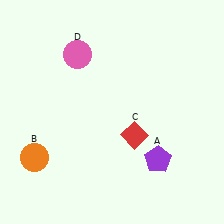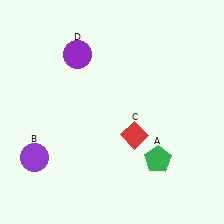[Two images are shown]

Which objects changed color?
A changed from purple to green. B changed from orange to purple. D changed from pink to purple.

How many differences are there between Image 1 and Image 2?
There are 3 differences between the two images.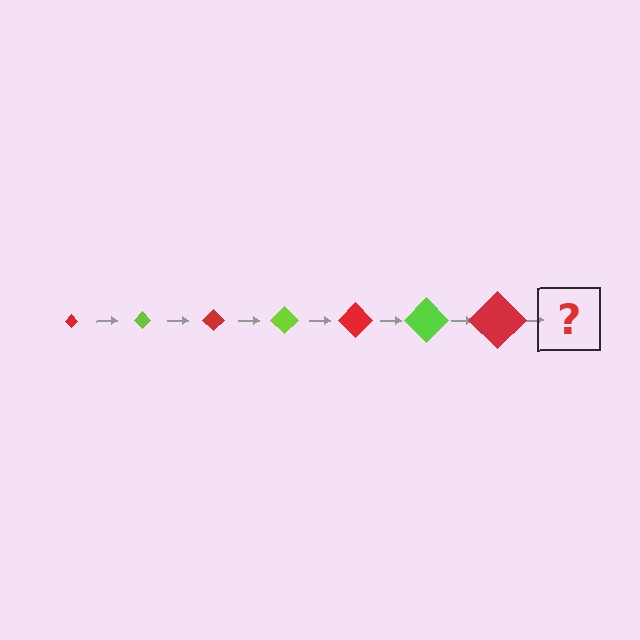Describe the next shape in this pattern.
It should be a lime diamond, larger than the previous one.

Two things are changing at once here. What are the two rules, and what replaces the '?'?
The two rules are that the diamond grows larger each step and the color cycles through red and lime. The '?' should be a lime diamond, larger than the previous one.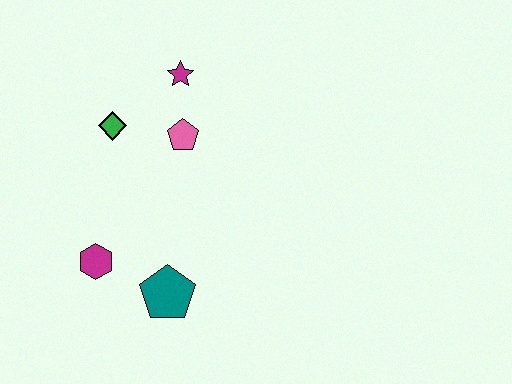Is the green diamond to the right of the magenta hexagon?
Yes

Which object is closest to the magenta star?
The pink pentagon is closest to the magenta star.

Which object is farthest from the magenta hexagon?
The magenta star is farthest from the magenta hexagon.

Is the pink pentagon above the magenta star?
No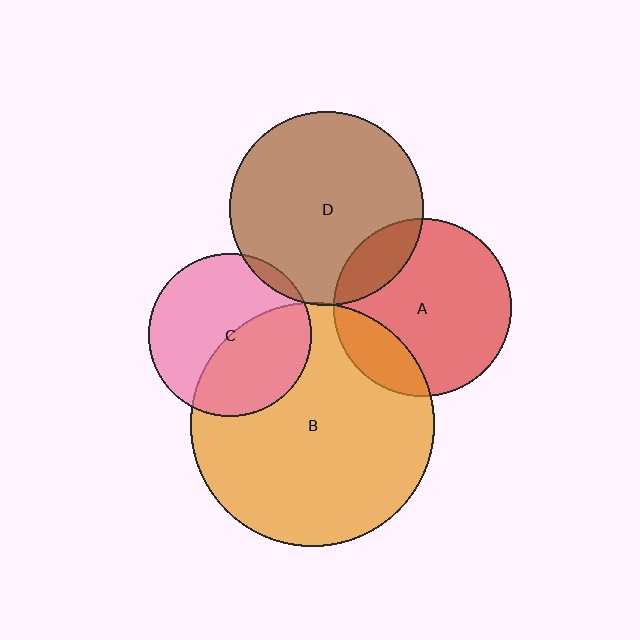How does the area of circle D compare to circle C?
Approximately 1.4 times.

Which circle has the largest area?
Circle B (orange).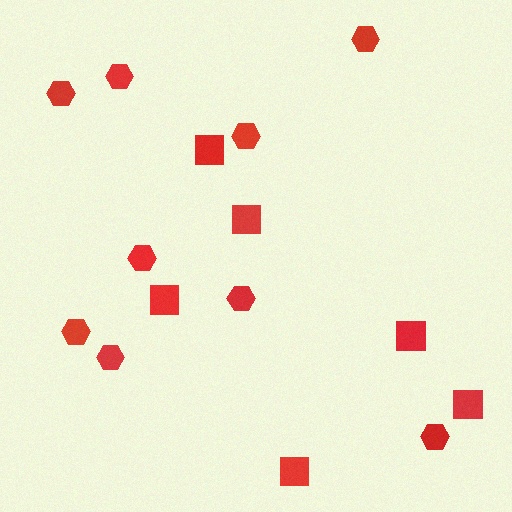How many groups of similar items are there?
There are 2 groups: one group of squares (6) and one group of hexagons (9).